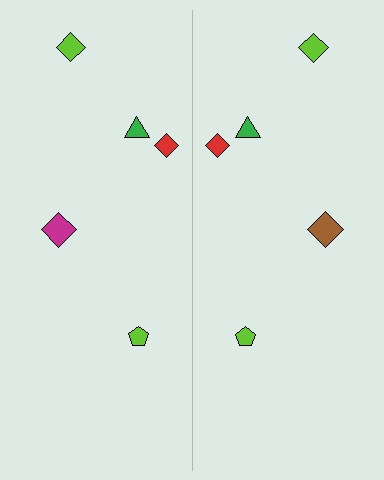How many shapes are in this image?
There are 10 shapes in this image.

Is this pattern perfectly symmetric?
No, the pattern is not perfectly symmetric. The brown diamond on the right side breaks the symmetry — its mirror counterpart is magenta.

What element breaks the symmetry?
The brown diamond on the right side breaks the symmetry — its mirror counterpart is magenta.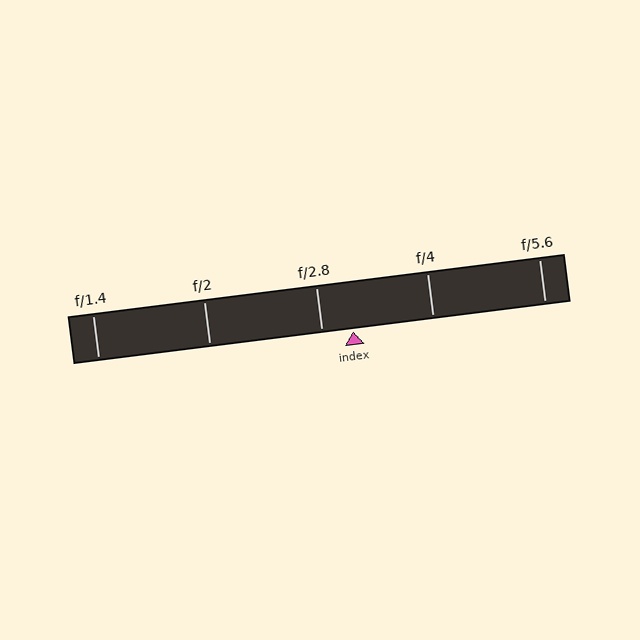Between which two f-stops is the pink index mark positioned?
The index mark is between f/2.8 and f/4.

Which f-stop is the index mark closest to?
The index mark is closest to f/2.8.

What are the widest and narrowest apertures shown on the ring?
The widest aperture shown is f/1.4 and the narrowest is f/5.6.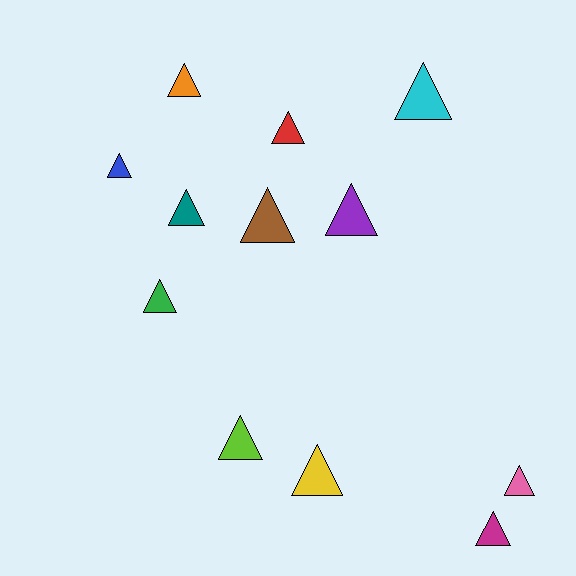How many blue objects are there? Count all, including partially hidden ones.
There is 1 blue object.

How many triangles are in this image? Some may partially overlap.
There are 12 triangles.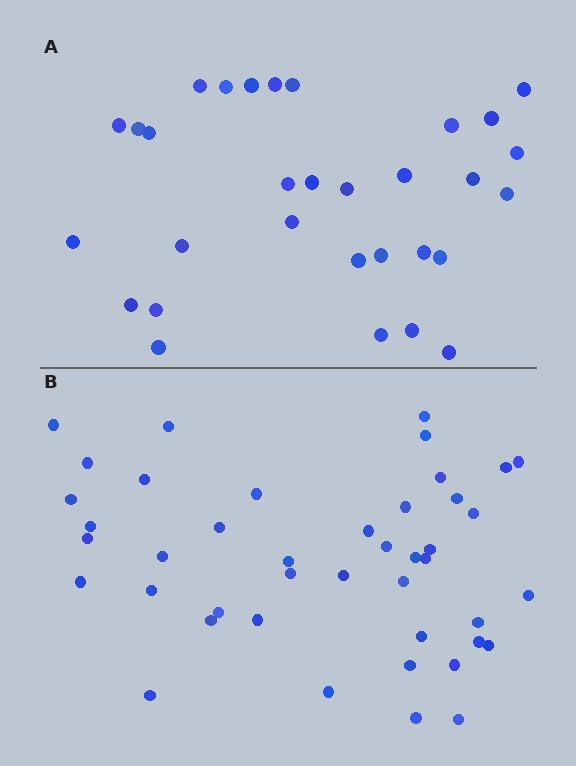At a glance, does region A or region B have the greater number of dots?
Region B (the bottom region) has more dots.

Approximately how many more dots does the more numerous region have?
Region B has roughly 12 or so more dots than region A.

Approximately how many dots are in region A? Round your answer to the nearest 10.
About 30 dots. (The exact count is 31, which rounds to 30.)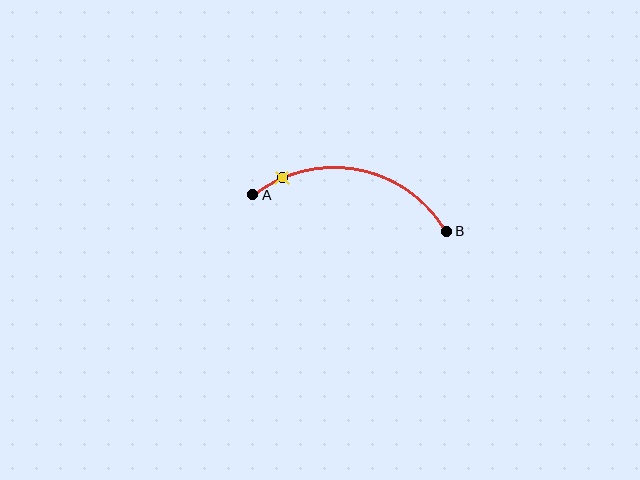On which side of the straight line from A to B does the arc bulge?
The arc bulges above the straight line connecting A and B.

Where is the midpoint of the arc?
The arc midpoint is the point on the curve farthest from the straight line joining A and B. It sits above that line.